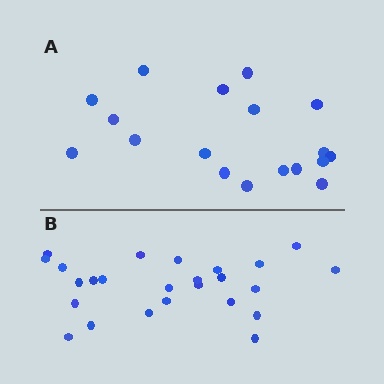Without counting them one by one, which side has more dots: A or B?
Region B (the bottom region) has more dots.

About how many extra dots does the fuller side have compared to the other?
Region B has roughly 8 or so more dots than region A.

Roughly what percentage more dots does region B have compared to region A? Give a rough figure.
About 40% more.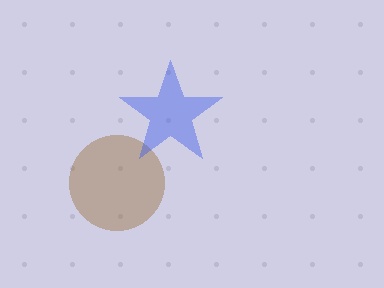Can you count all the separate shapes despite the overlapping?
Yes, there are 2 separate shapes.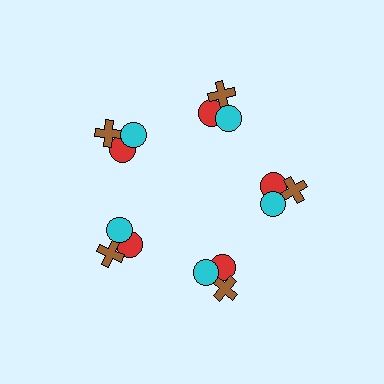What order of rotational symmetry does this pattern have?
This pattern has 5-fold rotational symmetry.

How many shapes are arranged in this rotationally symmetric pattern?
There are 15 shapes, arranged in 5 groups of 3.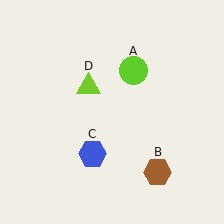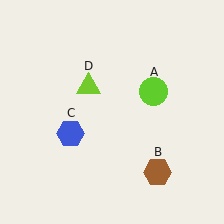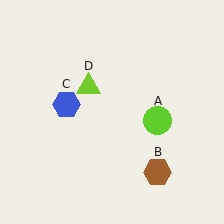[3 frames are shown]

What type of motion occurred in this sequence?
The lime circle (object A), blue hexagon (object C) rotated clockwise around the center of the scene.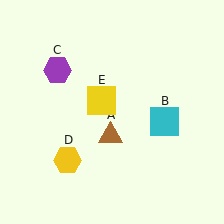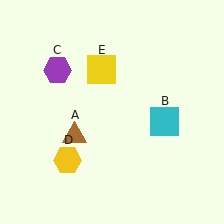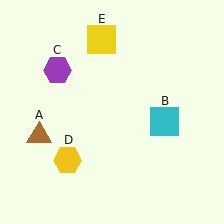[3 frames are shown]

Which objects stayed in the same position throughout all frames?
Cyan square (object B) and purple hexagon (object C) and yellow hexagon (object D) remained stationary.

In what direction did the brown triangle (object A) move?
The brown triangle (object A) moved left.